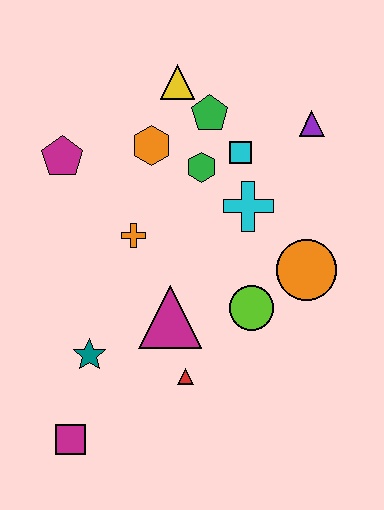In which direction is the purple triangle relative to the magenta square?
The purple triangle is above the magenta square.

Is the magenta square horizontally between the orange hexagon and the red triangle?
No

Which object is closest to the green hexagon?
The cyan square is closest to the green hexagon.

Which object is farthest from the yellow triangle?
The magenta square is farthest from the yellow triangle.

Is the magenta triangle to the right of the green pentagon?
No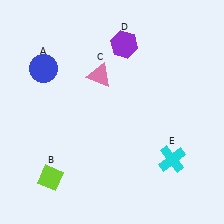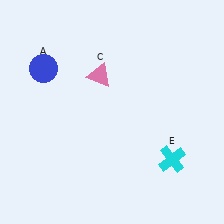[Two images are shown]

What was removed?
The lime diamond (B), the purple hexagon (D) were removed in Image 2.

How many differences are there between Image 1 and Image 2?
There are 2 differences between the two images.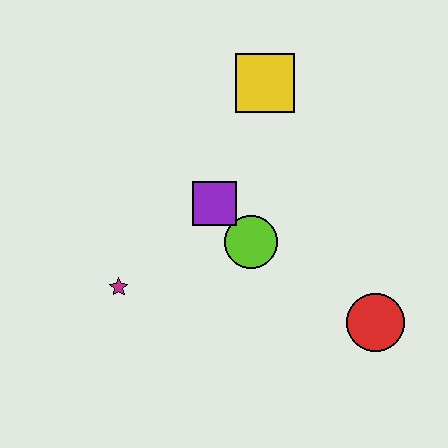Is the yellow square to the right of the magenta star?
Yes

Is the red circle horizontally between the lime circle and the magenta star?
No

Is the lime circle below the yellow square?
Yes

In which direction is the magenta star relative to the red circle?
The magenta star is to the left of the red circle.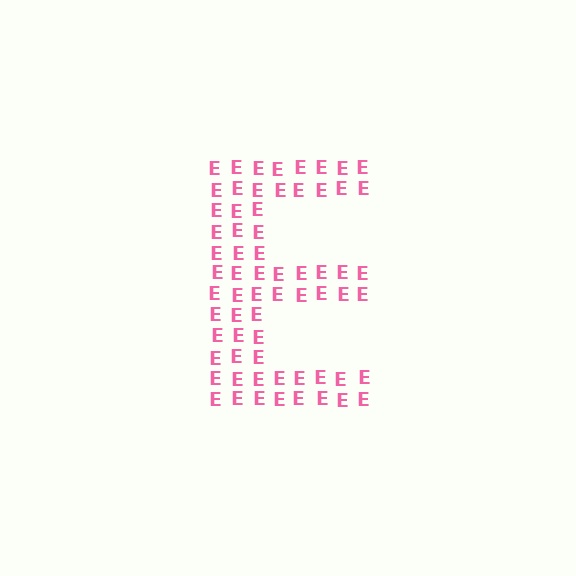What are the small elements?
The small elements are letter E's.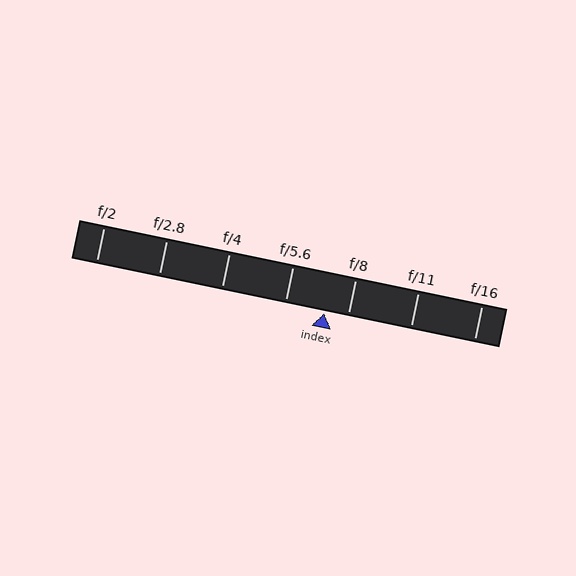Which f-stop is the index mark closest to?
The index mark is closest to f/8.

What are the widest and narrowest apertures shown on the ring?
The widest aperture shown is f/2 and the narrowest is f/16.